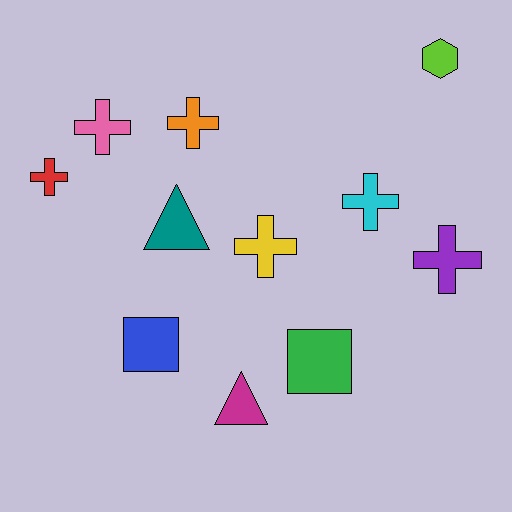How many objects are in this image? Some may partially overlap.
There are 11 objects.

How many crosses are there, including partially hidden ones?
There are 6 crosses.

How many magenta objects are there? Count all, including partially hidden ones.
There is 1 magenta object.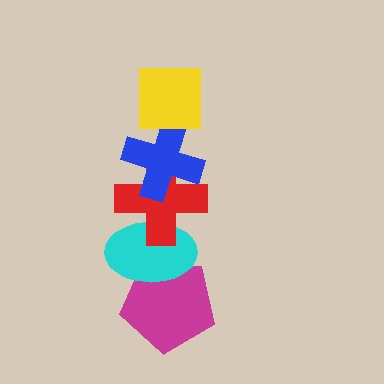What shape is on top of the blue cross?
The yellow square is on top of the blue cross.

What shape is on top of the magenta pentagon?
The cyan ellipse is on top of the magenta pentagon.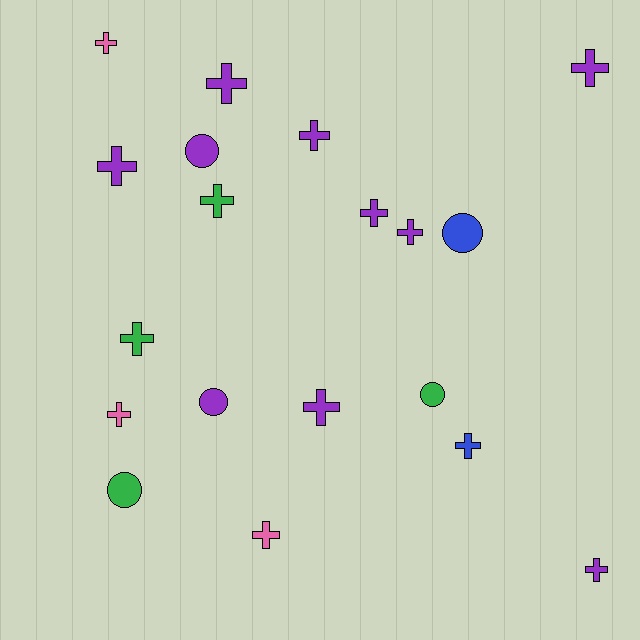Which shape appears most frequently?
Cross, with 14 objects.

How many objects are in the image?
There are 19 objects.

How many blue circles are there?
There is 1 blue circle.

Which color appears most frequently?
Purple, with 10 objects.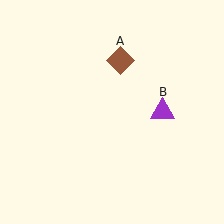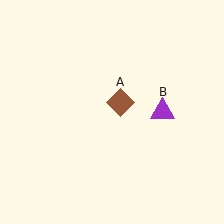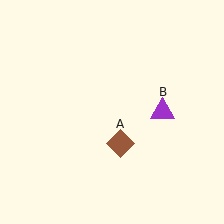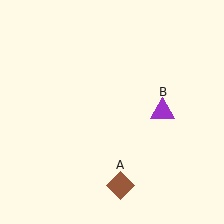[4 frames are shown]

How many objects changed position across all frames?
1 object changed position: brown diamond (object A).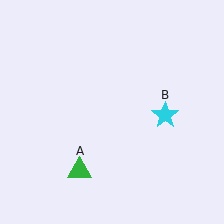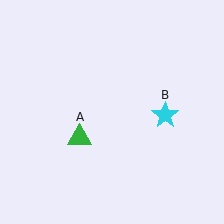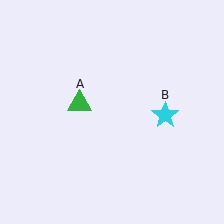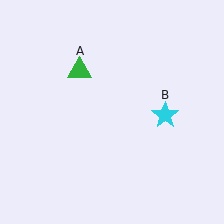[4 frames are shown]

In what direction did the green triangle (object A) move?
The green triangle (object A) moved up.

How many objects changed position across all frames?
1 object changed position: green triangle (object A).